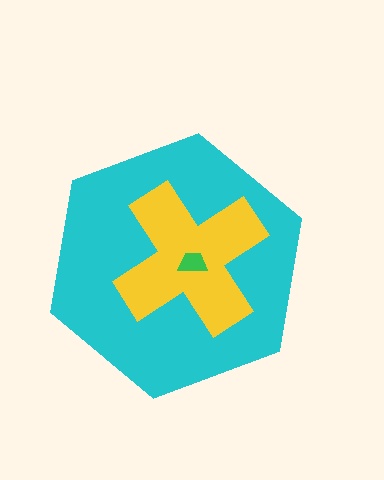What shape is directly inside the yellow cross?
The green trapezoid.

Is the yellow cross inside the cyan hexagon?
Yes.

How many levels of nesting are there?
3.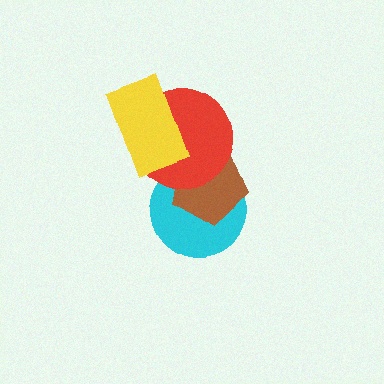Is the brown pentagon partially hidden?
Yes, it is partially covered by another shape.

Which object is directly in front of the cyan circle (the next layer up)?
The brown pentagon is directly in front of the cyan circle.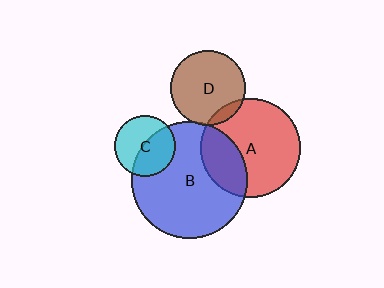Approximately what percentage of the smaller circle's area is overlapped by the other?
Approximately 50%.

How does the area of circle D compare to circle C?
Approximately 1.5 times.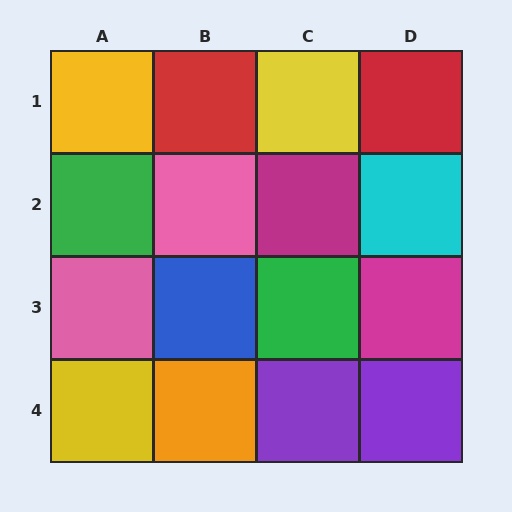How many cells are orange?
1 cell is orange.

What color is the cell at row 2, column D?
Cyan.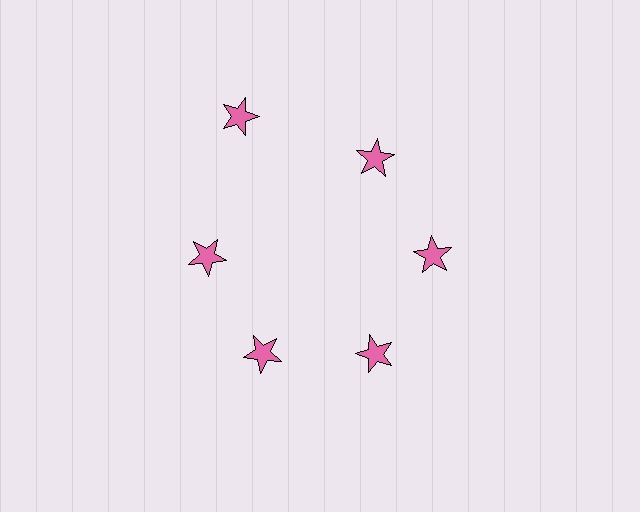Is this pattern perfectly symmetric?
No. The 6 pink stars are arranged in a ring, but one element near the 11 o'clock position is pushed outward from the center, breaking the 6-fold rotational symmetry.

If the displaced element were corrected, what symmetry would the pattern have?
It would have 6-fold rotational symmetry — the pattern would map onto itself every 60 degrees.